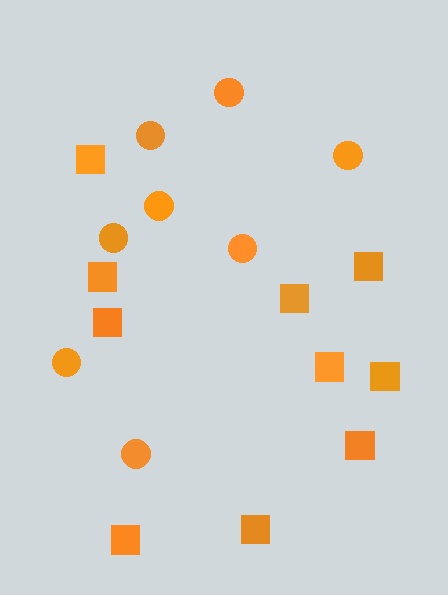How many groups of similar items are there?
There are 2 groups: one group of squares (10) and one group of circles (8).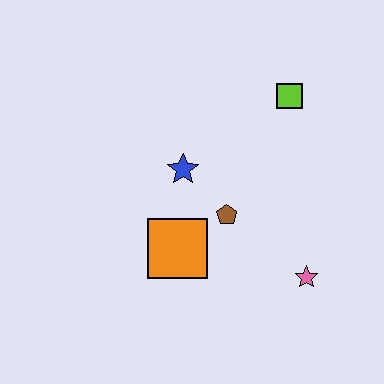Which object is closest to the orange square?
The brown pentagon is closest to the orange square.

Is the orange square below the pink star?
No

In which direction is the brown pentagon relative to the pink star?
The brown pentagon is to the left of the pink star.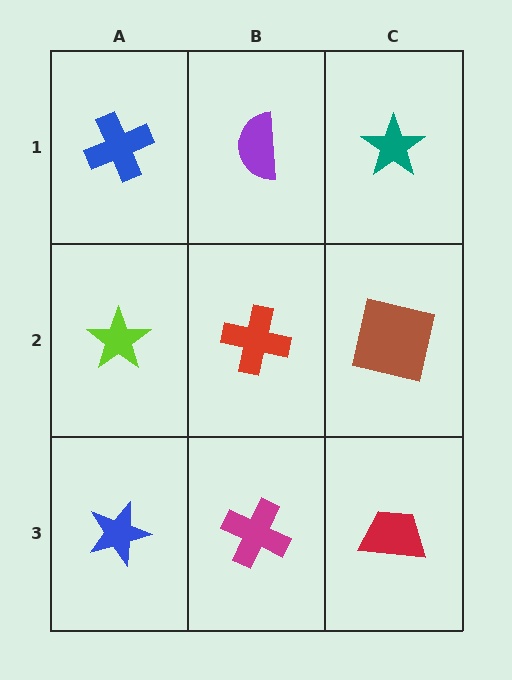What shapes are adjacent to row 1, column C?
A brown square (row 2, column C), a purple semicircle (row 1, column B).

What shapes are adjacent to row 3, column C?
A brown square (row 2, column C), a magenta cross (row 3, column B).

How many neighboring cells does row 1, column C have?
2.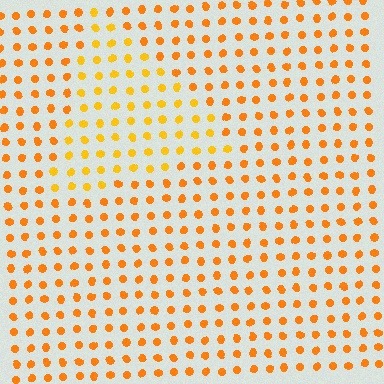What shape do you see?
I see a triangle.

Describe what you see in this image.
The image is filled with small orange elements in a uniform arrangement. A triangle-shaped region is visible where the elements are tinted to a slightly different hue, forming a subtle color boundary.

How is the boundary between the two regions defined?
The boundary is defined purely by a slight shift in hue (about 18 degrees). Spacing, size, and orientation are identical on both sides.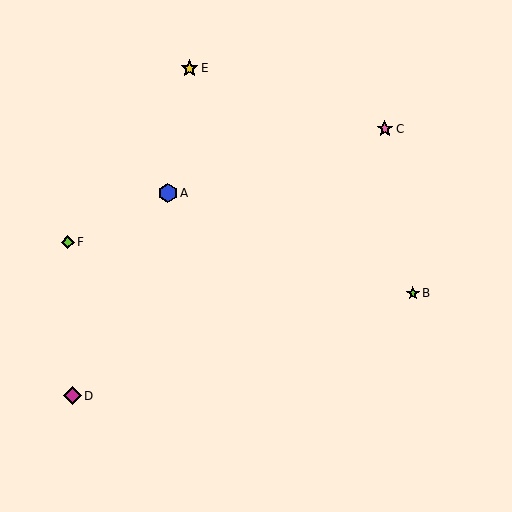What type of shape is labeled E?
Shape E is a yellow star.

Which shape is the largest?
The blue hexagon (labeled A) is the largest.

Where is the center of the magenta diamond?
The center of the magenta diamond is at (73, 396).